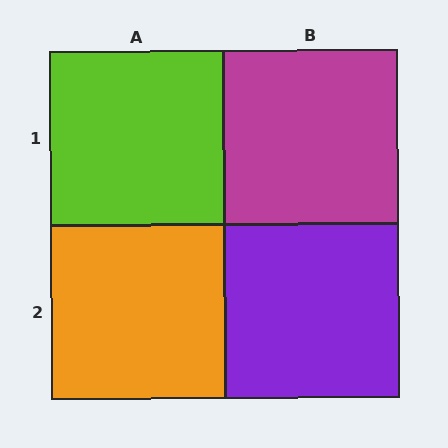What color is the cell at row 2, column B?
Purple.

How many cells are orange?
1 cell is orange.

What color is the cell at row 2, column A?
Orange.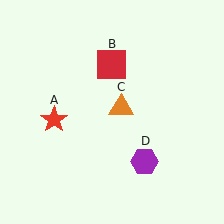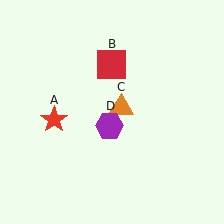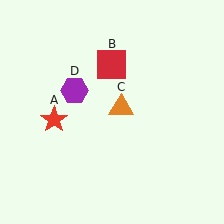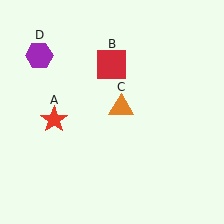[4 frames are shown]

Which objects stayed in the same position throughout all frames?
Red star (object A) and red square (object B) and orange triangle (object C) remained stationary.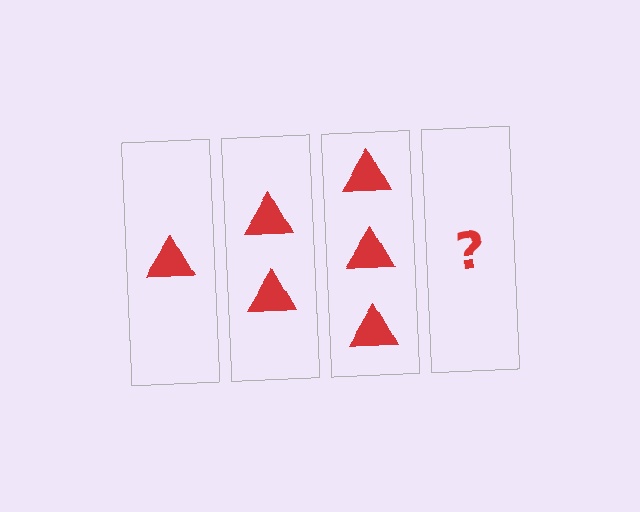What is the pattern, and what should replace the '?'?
The pattern is that each step adds one more triangle. The '?' should be 4 triangles.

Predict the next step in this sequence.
The next step is 4 triangles.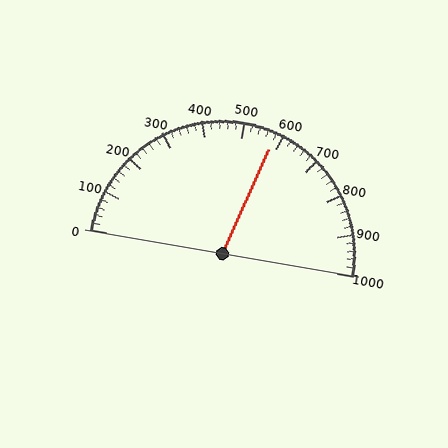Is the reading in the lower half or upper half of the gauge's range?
The reading is in the upper half of the range (0 to 1000).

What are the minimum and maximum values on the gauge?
The gauge ranges from 0 to 1000.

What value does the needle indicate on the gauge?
The needle indicates approximately 580.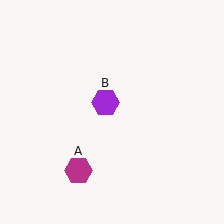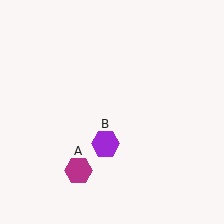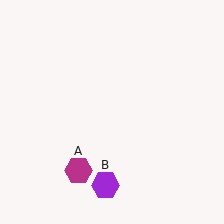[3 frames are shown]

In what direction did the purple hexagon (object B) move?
The purple hexagon (object B) moved down.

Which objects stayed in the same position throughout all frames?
Magenta hexagon (object A) remained stationary.